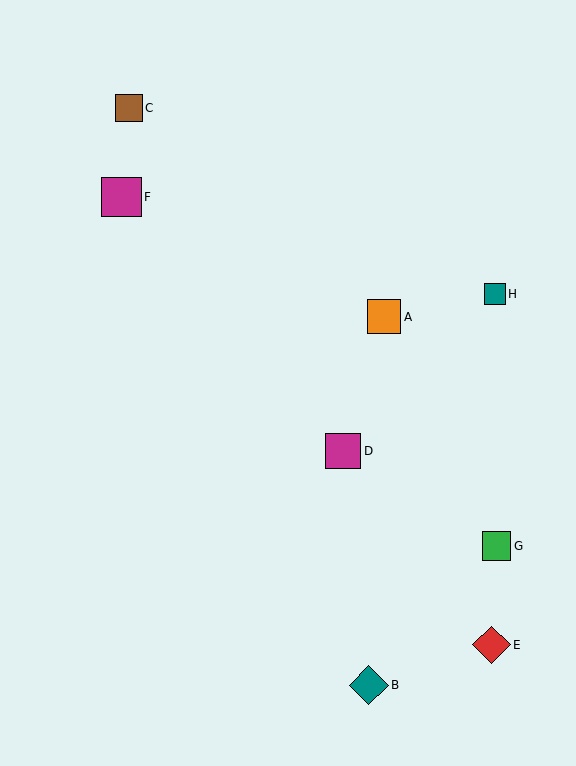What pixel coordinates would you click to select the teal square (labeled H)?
Click at (495, 294) to select the teal square H.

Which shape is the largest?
The magenta square (labeled F) is the largest.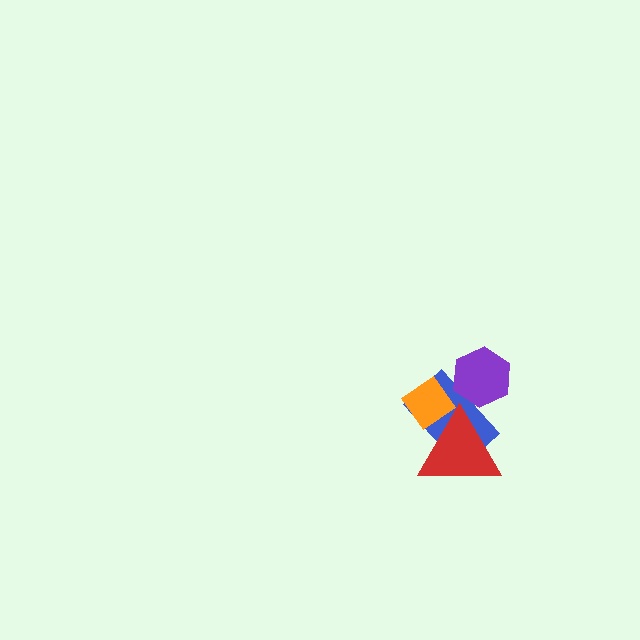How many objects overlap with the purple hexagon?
1 object overlaps with the purple hexagon.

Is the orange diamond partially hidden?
Yes, it is partially covered by another shape.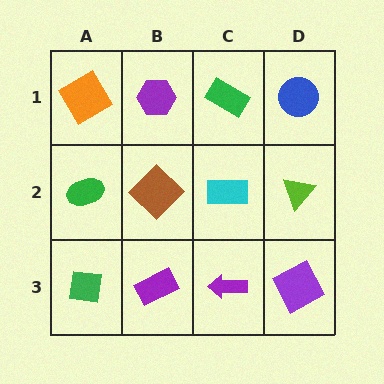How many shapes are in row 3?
4 shapes.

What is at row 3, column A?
A green square.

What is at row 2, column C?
A cyan rectangle.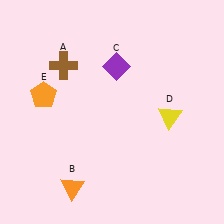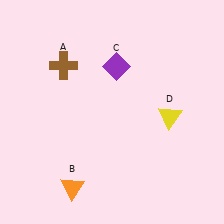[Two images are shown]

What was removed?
The orange pentagon (E) was removed in Image 2.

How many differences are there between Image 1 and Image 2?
There is 1 difference between the two images.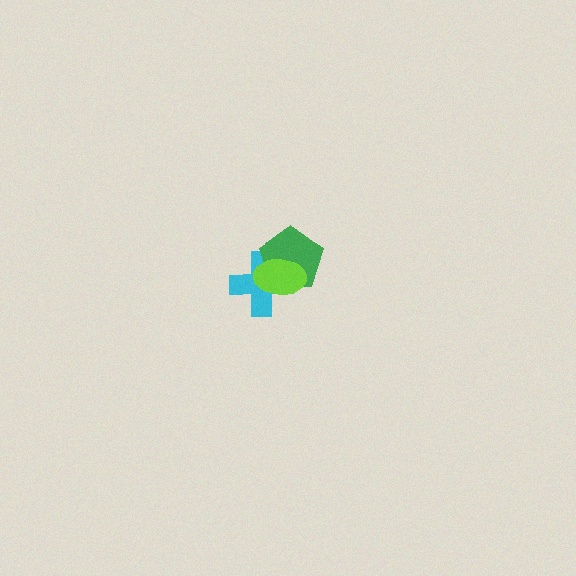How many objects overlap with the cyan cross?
2 objects overlap with the cyan cross.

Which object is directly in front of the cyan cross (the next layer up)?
The green pentagon is directly in front of the cyan cross.